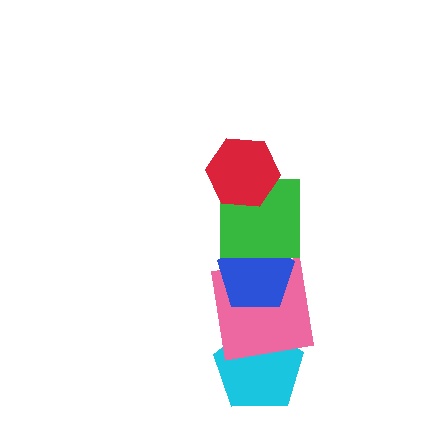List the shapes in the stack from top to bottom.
From top to bottom: the red hexagon, the green square, the blue pentagon, the pink square, the cyan pentagon.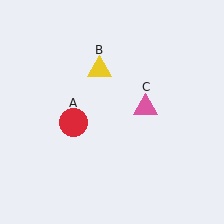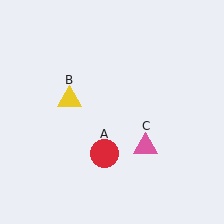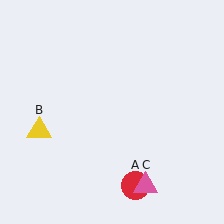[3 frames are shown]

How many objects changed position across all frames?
3 objects changed position: red circle (object A), yellow triangle (object B), pink triangle (object C).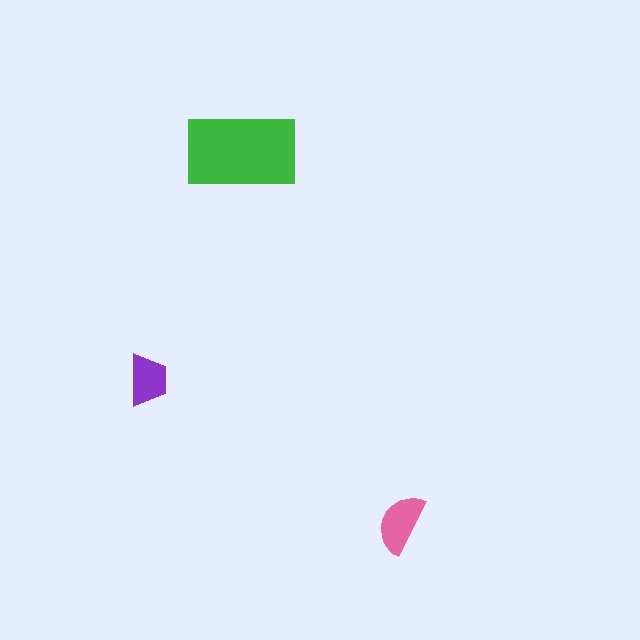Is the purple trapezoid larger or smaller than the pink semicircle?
Smaller.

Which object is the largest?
The green rectangle.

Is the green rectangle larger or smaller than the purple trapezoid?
Larger.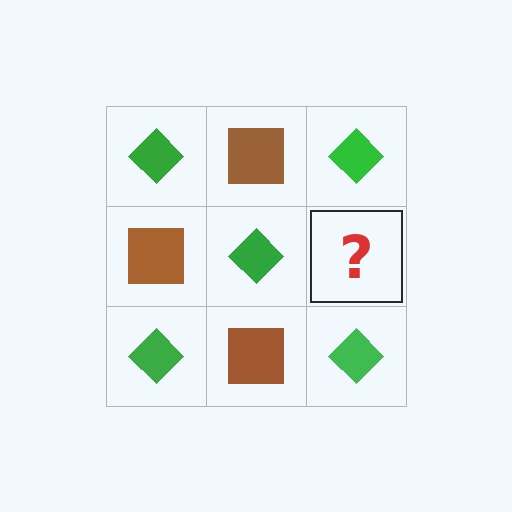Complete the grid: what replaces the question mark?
The question mark should be replaced with a brown square.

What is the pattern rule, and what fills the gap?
The rule is that it alternates green diamond and brown square in a checkerboard pattern. The gap should be filled with a brown square.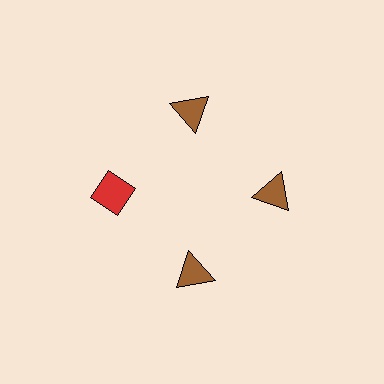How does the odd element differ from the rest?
It differs in both color (red instead of brown) and shape (diamond instead of triangle).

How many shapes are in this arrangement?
There are 4 shapes arranged in a ring pattern.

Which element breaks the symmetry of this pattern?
The red diamond at roughly the 9 o'clock position breaks the symmetry. All other shapes are brown triangles.